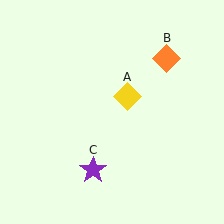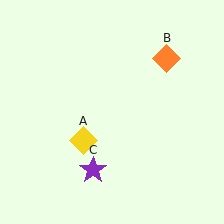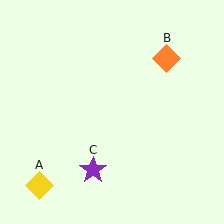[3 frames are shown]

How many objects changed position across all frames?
1 object changed position: yellow diamond (object A).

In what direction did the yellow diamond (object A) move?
The yellow diamond (object A) moved down and to the left.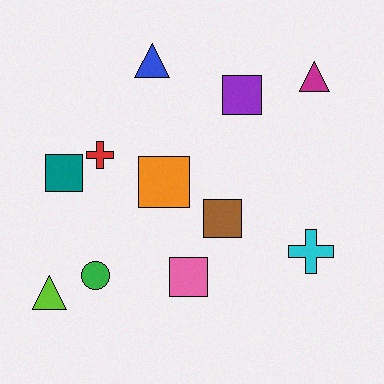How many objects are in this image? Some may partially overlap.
There are 11 objects.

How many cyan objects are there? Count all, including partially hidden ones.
There is 1 cyan object.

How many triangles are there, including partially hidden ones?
There are 3 triangles.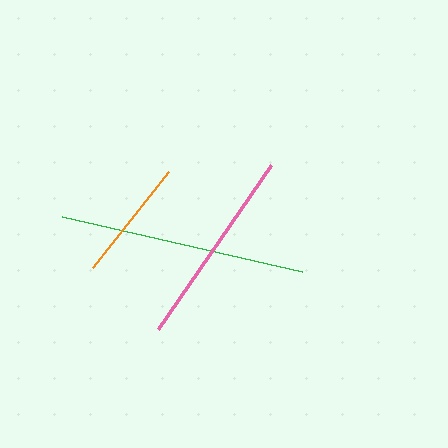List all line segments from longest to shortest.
From longest to shortest: green, pink, orange.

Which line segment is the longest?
The green line is the longest at approximately 247 pixels.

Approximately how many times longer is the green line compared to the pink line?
The green line is approximately 1.2 times the length of the pink line.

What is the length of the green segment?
The green segment is approximately 247 pixels long.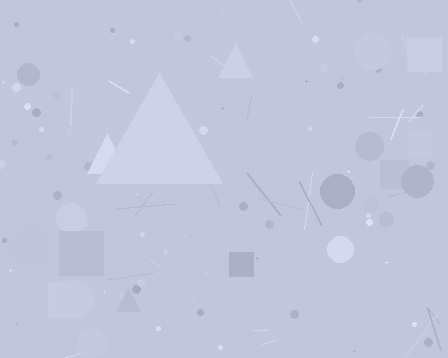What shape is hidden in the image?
A triangle is hidden in the image.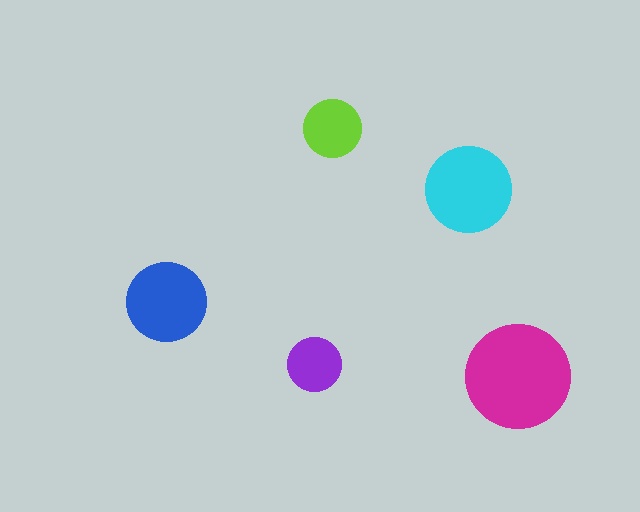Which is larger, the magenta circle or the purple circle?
The magenta one.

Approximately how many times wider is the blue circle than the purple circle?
About 1.5 times wider.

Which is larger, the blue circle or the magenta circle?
The magenta one.